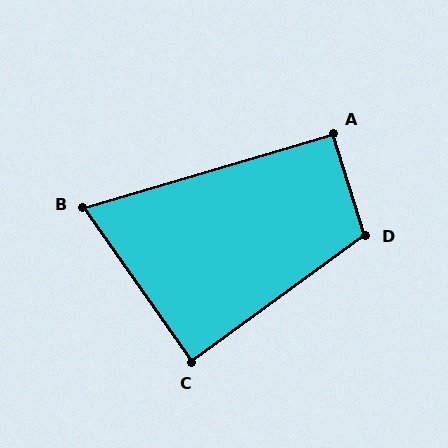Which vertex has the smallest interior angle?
B, at approximately 71 degrees.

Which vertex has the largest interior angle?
D, at approximately 109 degrees.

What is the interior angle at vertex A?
Approximately 91 degrees (approximately right).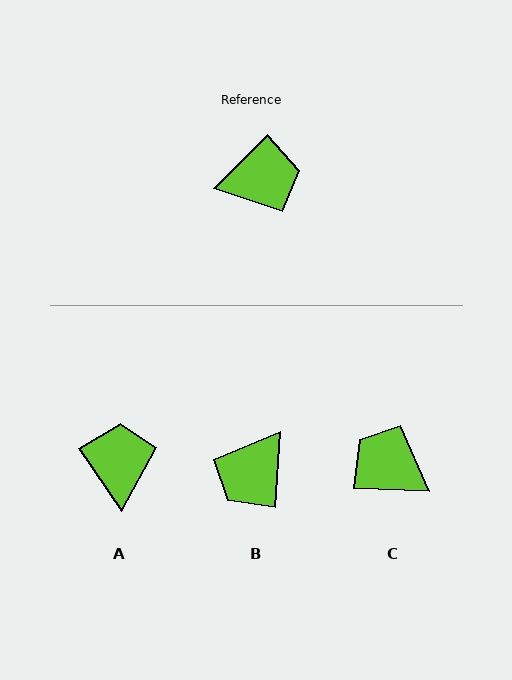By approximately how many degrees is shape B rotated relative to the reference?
Approximately 140 degrees clockwise.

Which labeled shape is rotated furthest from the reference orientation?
B, about 140 degrees away.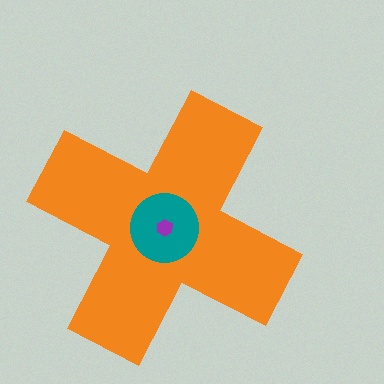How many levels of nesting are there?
3.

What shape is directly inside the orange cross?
The teal circle.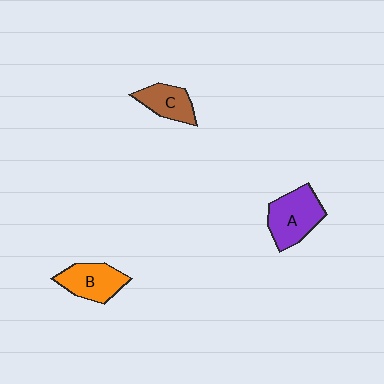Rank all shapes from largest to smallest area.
From largest to smallest: A (purple), B (orange), C (brown).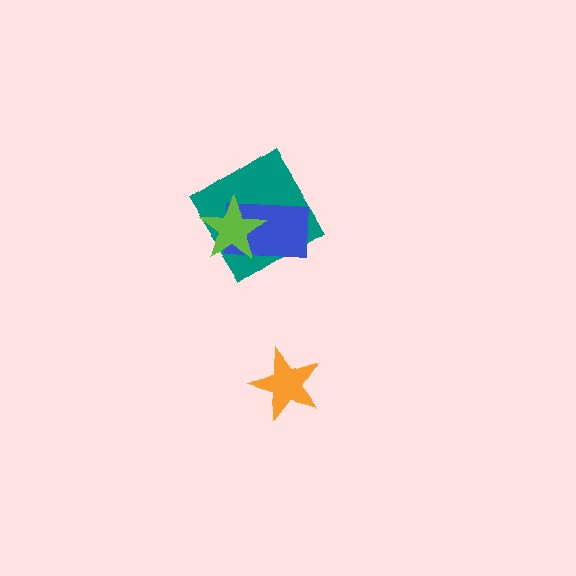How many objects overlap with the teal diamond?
2 objects overlap with the teal diamond.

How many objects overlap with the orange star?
0 objects overlap with the orange star.